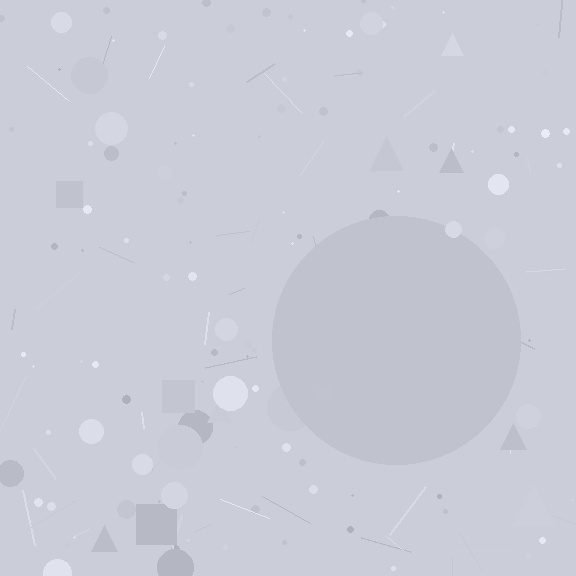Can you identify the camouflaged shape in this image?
The camouflaged shape is a circle.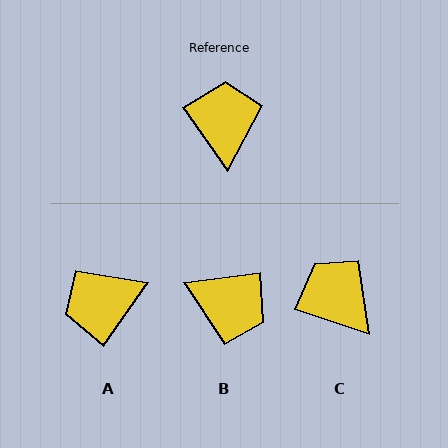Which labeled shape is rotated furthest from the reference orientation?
B, about 118 degrees away.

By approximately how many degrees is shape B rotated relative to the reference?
Approximately 118 degrees clockwise.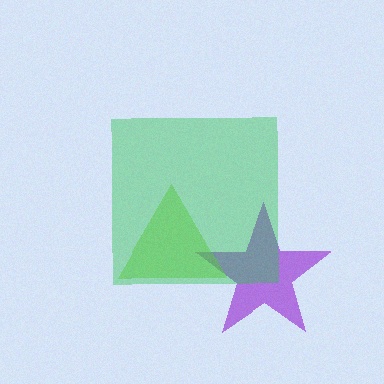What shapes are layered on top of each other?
The layered shapes are: a purple star, a green square, a lime triangle.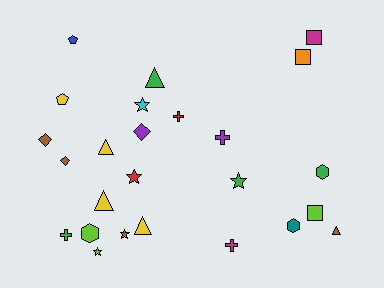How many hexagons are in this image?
There are 3 hexagons.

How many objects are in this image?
There are 25 objects.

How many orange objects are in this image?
There is 1 orange object.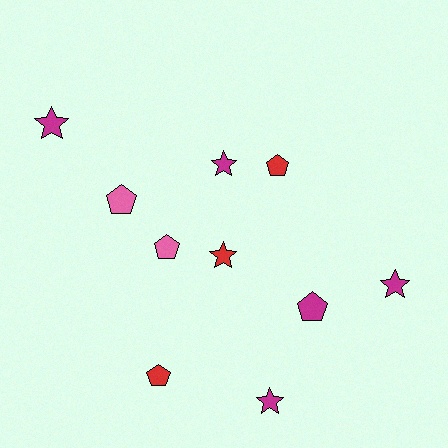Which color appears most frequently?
Magenta, with 5 objects.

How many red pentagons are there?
There are 2 red pentagons.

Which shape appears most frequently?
Pentagon, with 5 objects.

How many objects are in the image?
There are 10 objects.